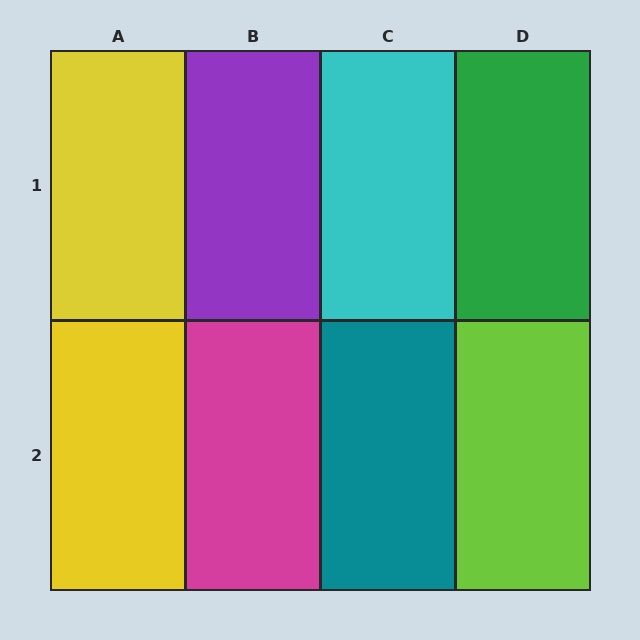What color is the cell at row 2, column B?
Magenta.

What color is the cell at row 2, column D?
Lime.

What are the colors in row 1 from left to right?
Yellow, purple, cyan, green.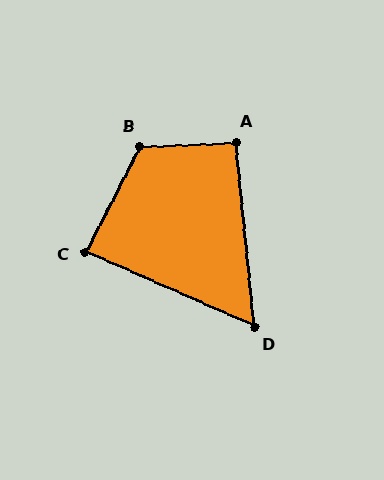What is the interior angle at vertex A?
Approximately 93 degrees (approximately right).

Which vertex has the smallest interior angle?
D, at approximately 60 degrees.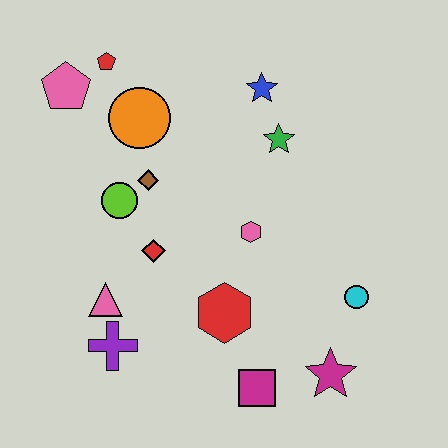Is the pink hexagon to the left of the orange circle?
No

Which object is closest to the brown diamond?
The lime circle is closest to the brown diamond.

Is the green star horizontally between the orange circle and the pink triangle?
No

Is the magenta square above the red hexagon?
No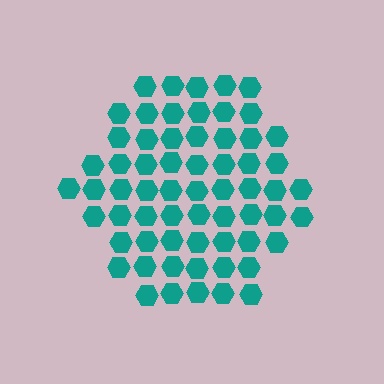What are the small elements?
The small elements are hexagons.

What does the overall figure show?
The overall figure shows a hexagon.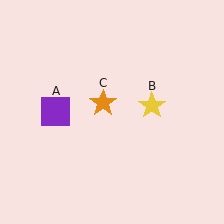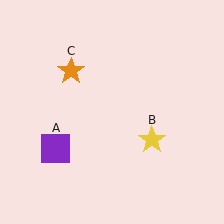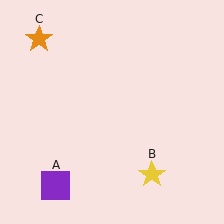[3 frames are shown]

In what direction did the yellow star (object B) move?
The yellow star (object B) moved down.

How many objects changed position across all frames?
3 objects changed position: purple square (object A), yellow star (object B), orange star (object C).